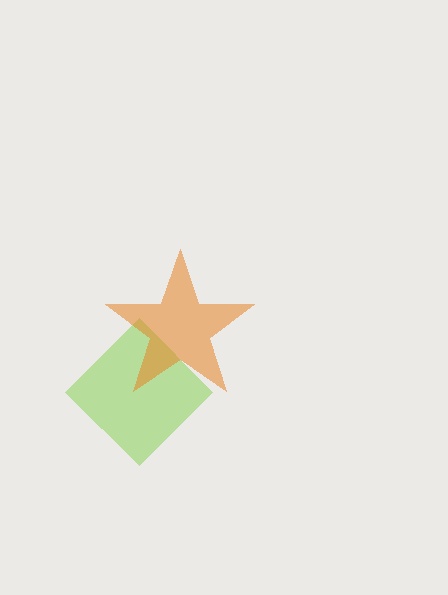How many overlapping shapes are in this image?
There are 2 overlapping shapes in the image.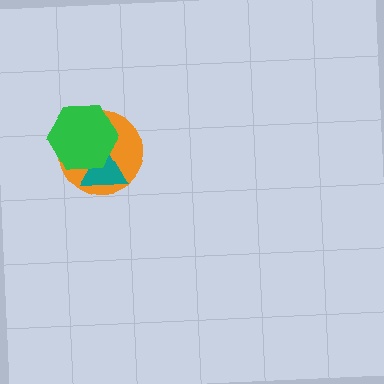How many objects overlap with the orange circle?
2 objects overlap with the orange circle.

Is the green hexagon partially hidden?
No, no other shape covers it.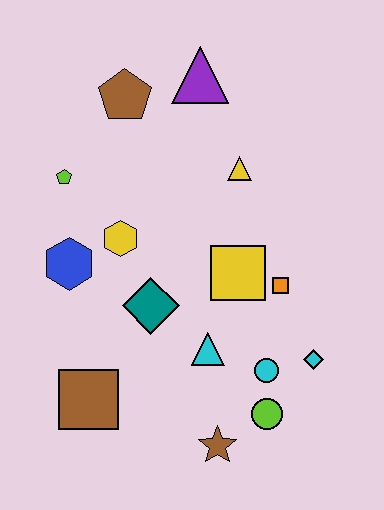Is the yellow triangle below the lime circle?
No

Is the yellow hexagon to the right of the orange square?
No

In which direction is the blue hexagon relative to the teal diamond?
The blue hexagon is to the left of the teal diamond.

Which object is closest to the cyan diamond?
The cyan circle is closest to the cyan diamond.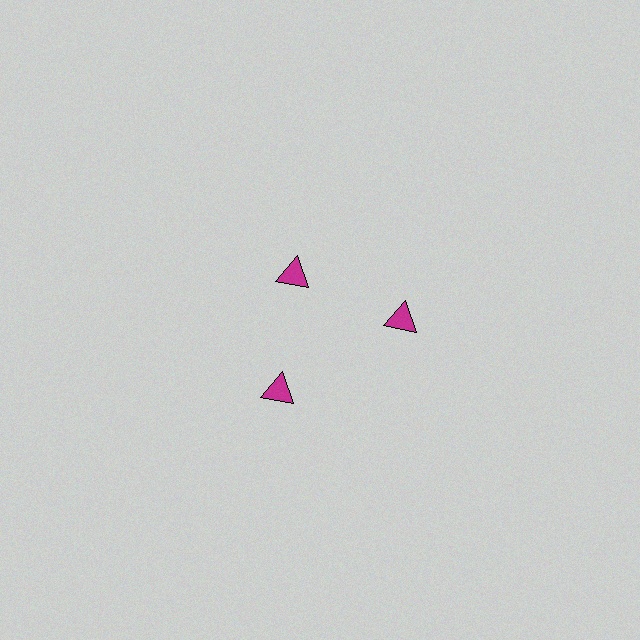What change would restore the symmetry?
The symmetry would be restored by moving it outward, back onto the ring so that all 3 triangles sit at equal angles and equal distance from the center.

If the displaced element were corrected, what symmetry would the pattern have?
It would have 3-fold rotational symmetry — the pattern would map onto itself every 120 degrees.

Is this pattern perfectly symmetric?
No. The 3 magenta triangles are arranged in a ring, but one element near the 11 o'clock position is pulled inward toward the center, breaking the 3-fold rotational symmetry.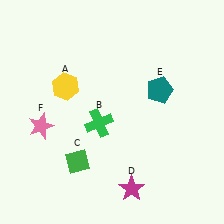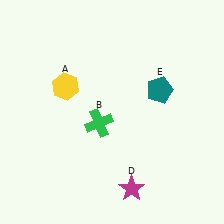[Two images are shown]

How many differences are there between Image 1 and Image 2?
There are 2 differences between the two images.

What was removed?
The green diamond (C), the pink star (F) were removed in Image 2.